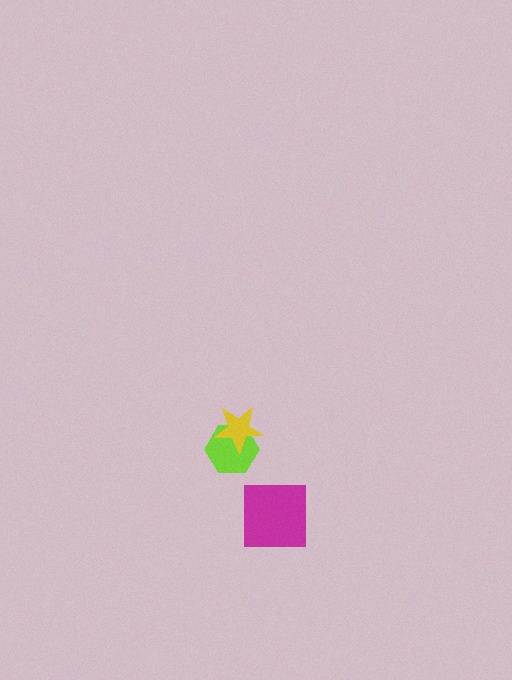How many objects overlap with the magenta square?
0 objects overlap with the magenta square.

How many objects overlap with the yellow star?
1 object overlaps with the yellow star.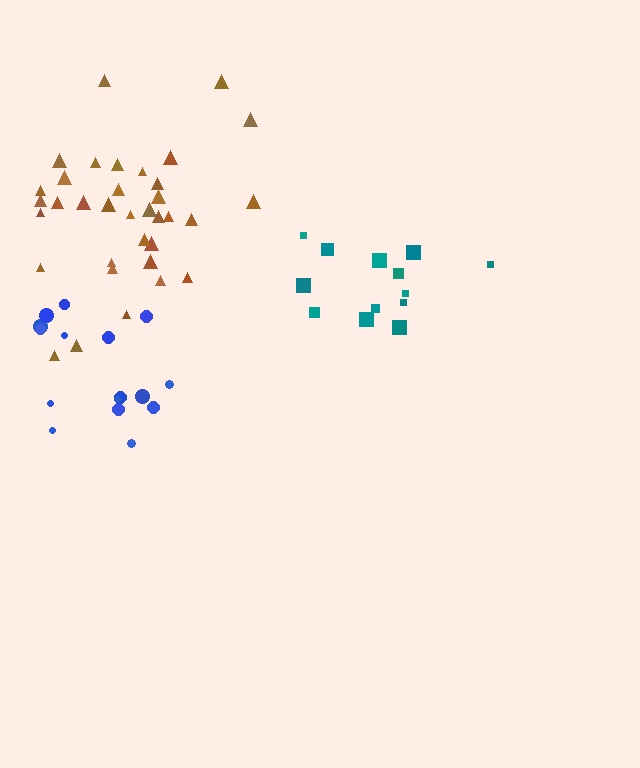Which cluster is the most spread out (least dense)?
Teal.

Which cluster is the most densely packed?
Brown.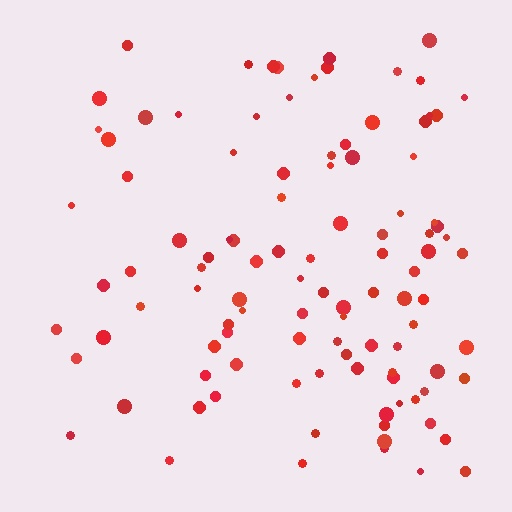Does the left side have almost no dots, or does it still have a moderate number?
Still a moderate number, just noticeably fewer than the right.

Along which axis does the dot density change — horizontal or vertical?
Horizontal.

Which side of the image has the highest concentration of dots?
The right.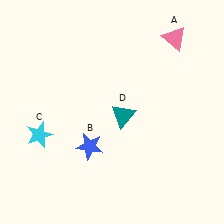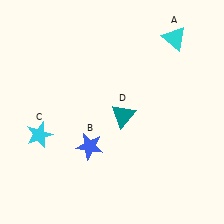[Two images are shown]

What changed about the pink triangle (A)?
In Image 1, A is pink. In Image 2, it changed to cyan.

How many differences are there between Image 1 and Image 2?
There is 1 difference between the two images.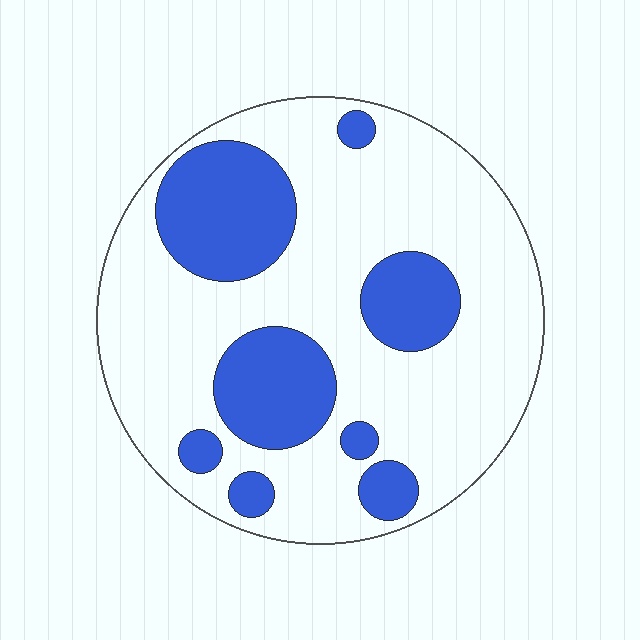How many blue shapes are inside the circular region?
8.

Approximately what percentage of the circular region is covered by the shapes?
Approximately 30%.